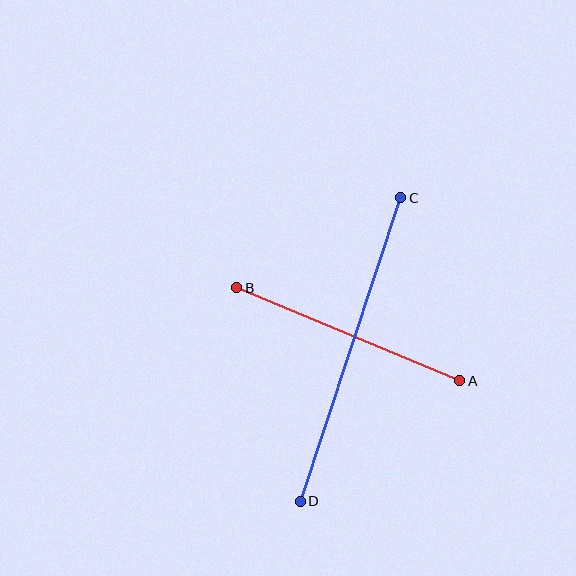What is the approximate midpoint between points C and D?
The midpoint is at approximately (350, 350) pixels.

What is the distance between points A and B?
The distance is approximately 242 pixels.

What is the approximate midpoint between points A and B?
The midpoint is at approximately (348, 334) pixels.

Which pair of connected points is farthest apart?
Points C and D are farthest apart.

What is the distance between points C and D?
The distance is approximately 320 pixels.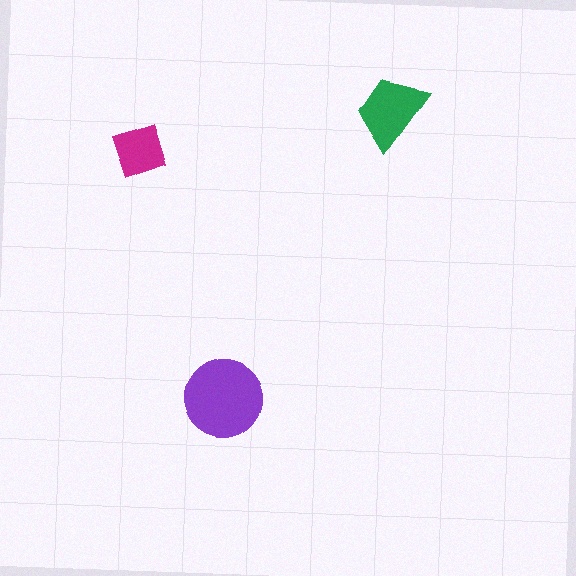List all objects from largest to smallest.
The purple circle, the green trapezoid, the magenta square.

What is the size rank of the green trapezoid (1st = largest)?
2nd.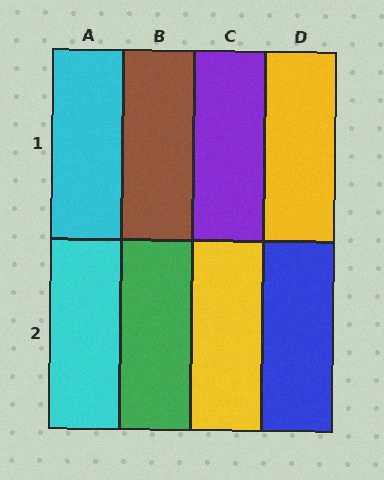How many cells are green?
1 cell is green.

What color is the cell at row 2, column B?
Green.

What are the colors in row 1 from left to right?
Cyan, brown, purple, yellow.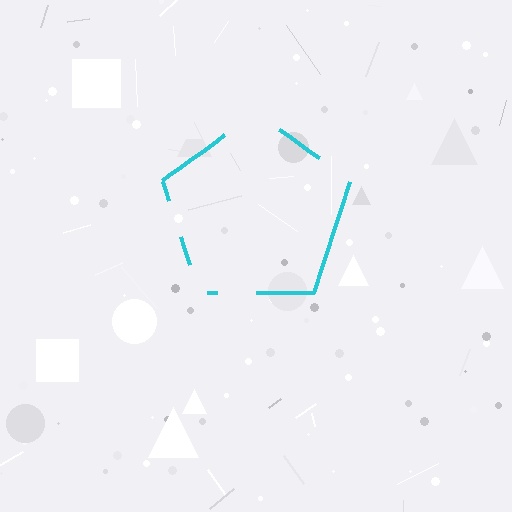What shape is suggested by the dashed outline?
The dashed outline suggests a pentagon.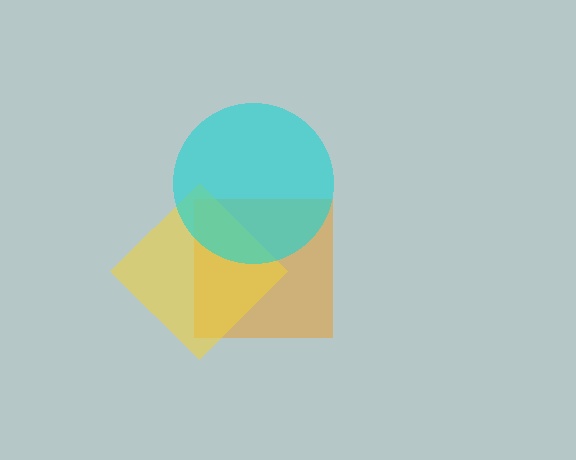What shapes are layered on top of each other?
The layered shapes are: an orange square, a yellow diamond, a cyan circle.